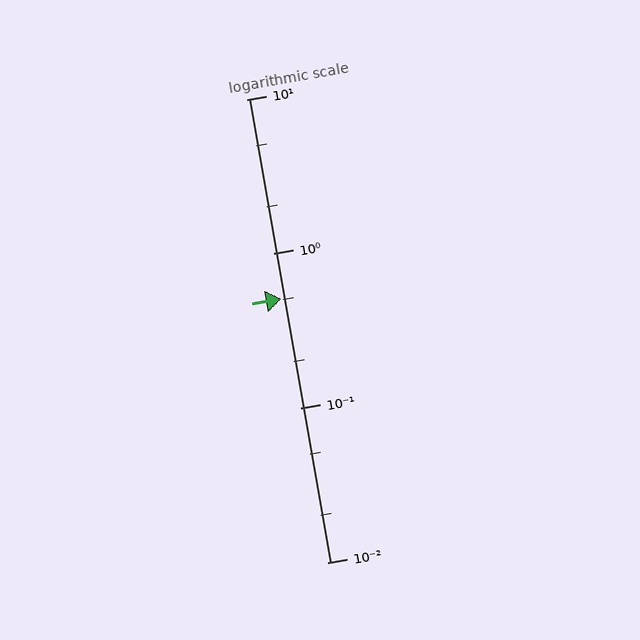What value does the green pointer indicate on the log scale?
The pointer indicates approximately 0.51.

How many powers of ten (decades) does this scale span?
The scale spans 3 decades, from 0.01 to 10.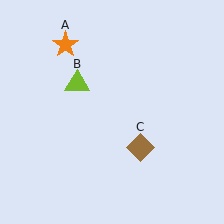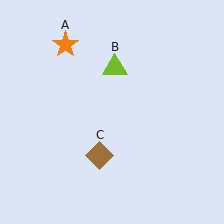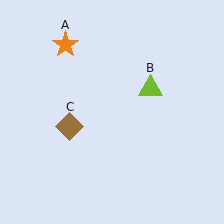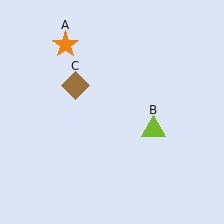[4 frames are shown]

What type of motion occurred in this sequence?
The lime triangle (object B), brown diamond (object C) rotated clockwise around the center of the scene.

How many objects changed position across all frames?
2 objects changed position: lime triangle (object B), brown diamond (object C).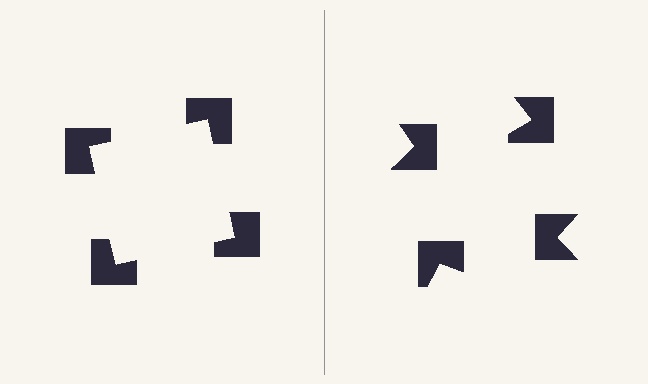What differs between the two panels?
The notched squares are positioned identically on both sides; only the wedge orientations differ. On the left they align to a square; on the right they are misaligned.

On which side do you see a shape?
An illusory square appears on the left side. On the right side the wedge cuts are rotated, so no coherent shape forms.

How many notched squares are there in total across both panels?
8 — 4 on each side.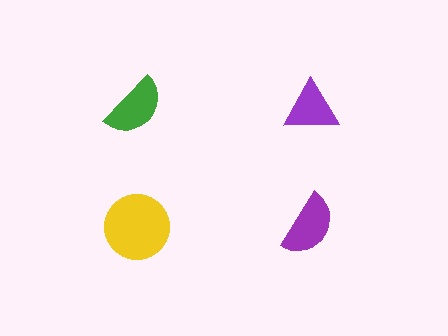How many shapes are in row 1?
2 shapes.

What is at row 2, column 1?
A yellow circle.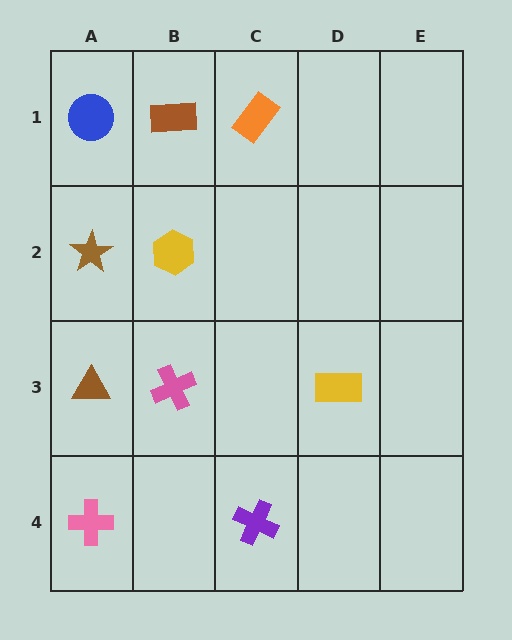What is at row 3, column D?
A yellow rectangle.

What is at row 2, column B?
A yellow hexagon.